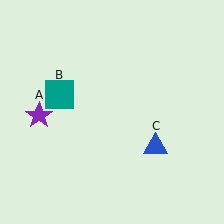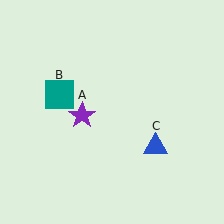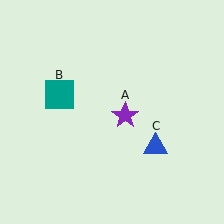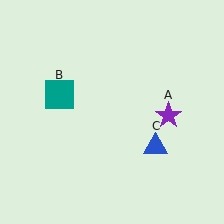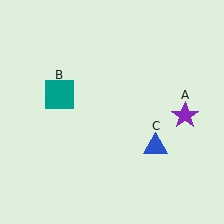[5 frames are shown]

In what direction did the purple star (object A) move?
The purple star (object A) moved right.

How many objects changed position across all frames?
1 object changed position: purple star (object A).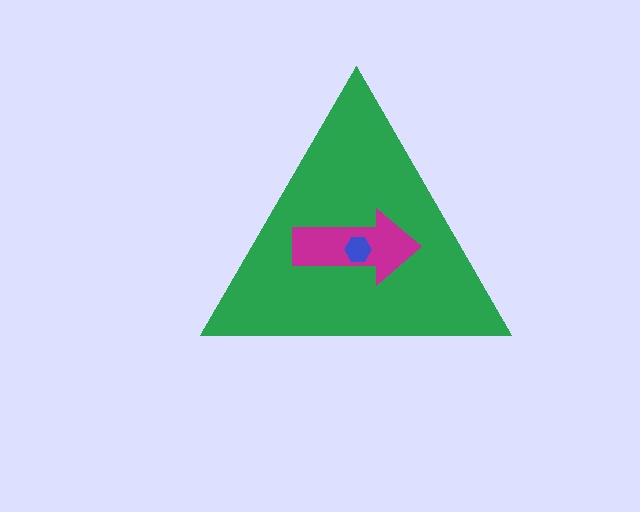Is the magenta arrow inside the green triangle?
Yes.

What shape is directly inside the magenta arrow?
The blue hexagon.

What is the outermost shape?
The green triangle.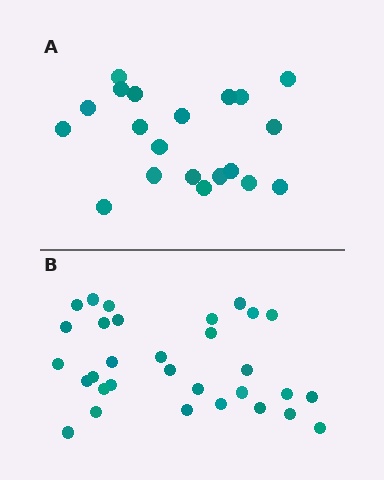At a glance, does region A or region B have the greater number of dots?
Region B (the bottom region) has more dots.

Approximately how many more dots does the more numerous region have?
Region B has roughly 12 or so more dots than region A.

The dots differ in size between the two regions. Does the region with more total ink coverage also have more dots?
No. Region A has more total ink coverage because its dots are larger, but region B actually contains more individual dots. Total area can be misleading — the number of items is what matters here.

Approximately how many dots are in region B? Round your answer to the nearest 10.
About 30 dots. (The exact count is 31, which rounds to 30.)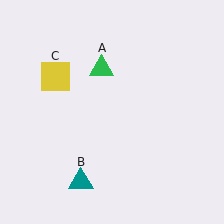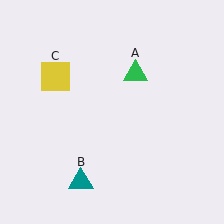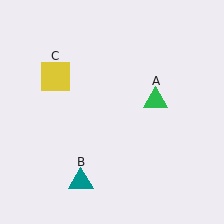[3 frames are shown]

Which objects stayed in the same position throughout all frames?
Teal triangle (object B) and yellow square (object C) remained stationary.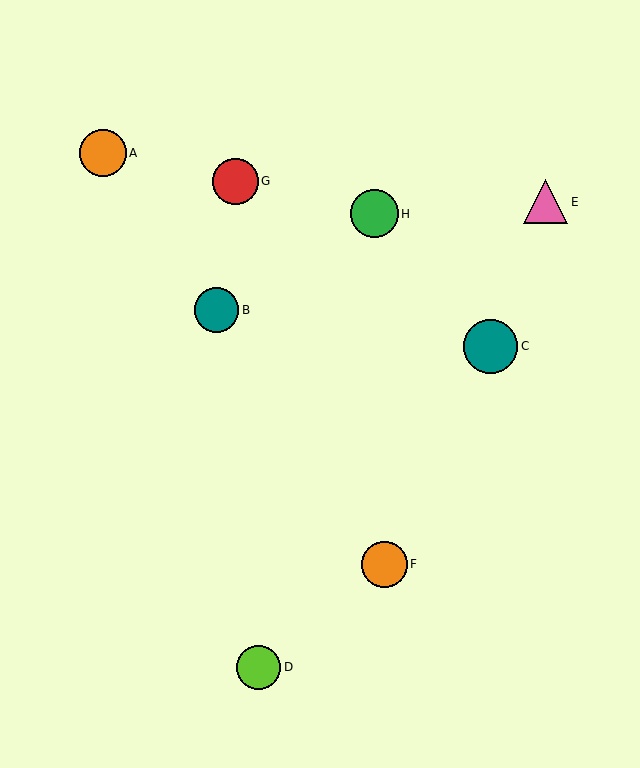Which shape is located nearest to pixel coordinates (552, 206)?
The pink triangle (labeled E) at (546, 202) is nearest to that location.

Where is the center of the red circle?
The center of the red circle is at (236, 181).